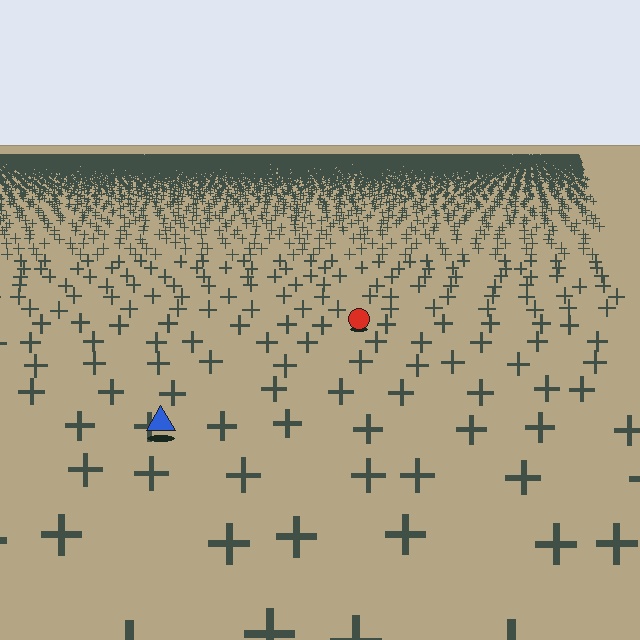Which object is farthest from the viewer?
The red circle is farthest from the viewer. It appears smaller and the ground texture around it is denser.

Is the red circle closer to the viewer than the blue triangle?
No. The blue triangle is closer — you can tell from the texture gradient: the ground texture is coarser near it.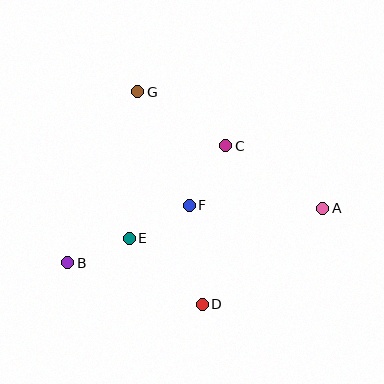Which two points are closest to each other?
Points B and E are closest to each other.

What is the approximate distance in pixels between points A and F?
The distance between A and F is approximately 133 pixels.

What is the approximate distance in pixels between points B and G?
The distance between B and G is approximately 185 pixels.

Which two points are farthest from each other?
Points A and B are farthest from each other.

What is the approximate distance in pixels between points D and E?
The distance between D and E is approximately 99 pixels.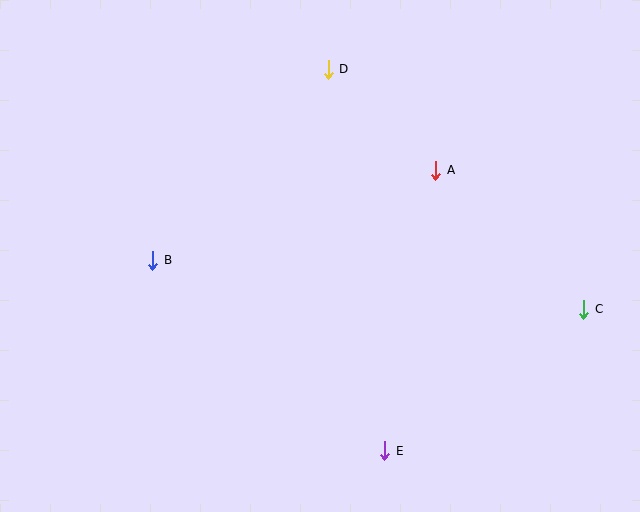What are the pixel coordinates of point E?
Point E is at (385, 451).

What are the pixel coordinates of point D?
Point D is at (328, 69).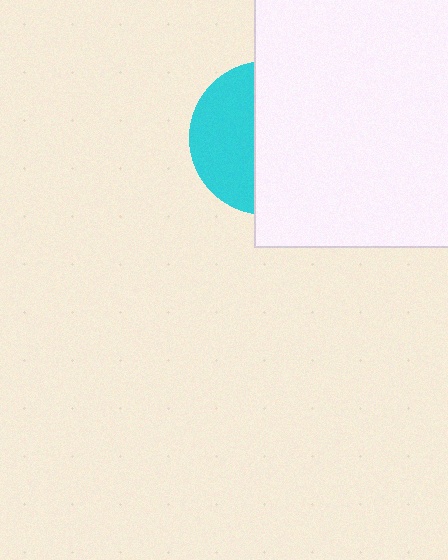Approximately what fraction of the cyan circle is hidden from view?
Roughly 61% of the cyan circle is hidden behind the white square.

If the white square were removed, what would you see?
You would see the complete cyan circle.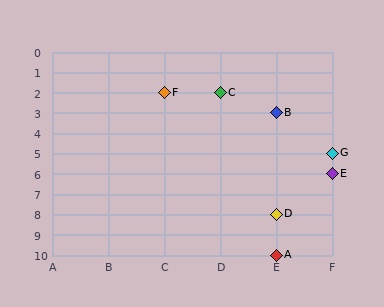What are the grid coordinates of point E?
Point E is at grid coordinates (F, 6).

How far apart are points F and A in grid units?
Points F and A are 2 columns and 8 rows apart (about 8.2 grid units diagonally).